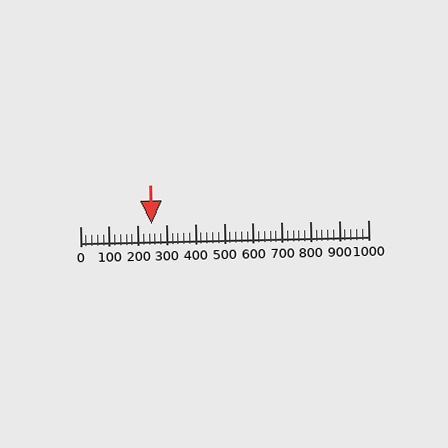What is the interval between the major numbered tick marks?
The major tick marks are spaced 100 units apart.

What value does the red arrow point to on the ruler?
The red arrow points to approximately 249.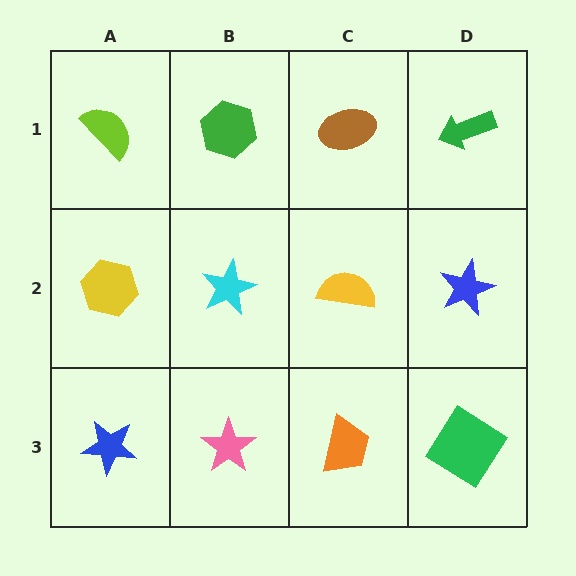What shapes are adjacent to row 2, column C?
A brown ellipse (row 1, column C), an orange trapezoid (row 3, column C), a cyan star (row 2, column B), a blue star (row 2, column D).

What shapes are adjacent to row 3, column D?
A blue star (row 2, column D), an orange trapezoid (row 3, column C).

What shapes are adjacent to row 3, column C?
A yellow semicircle (row 2, column C), a pink star (row 3, column B), a green diamond (row 3, column D).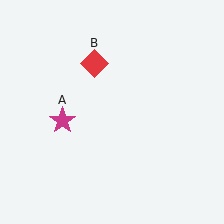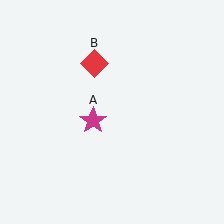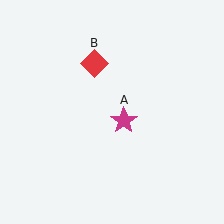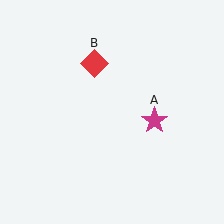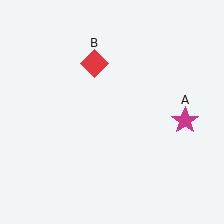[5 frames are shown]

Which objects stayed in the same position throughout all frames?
Red diamond (object B) remained stationary.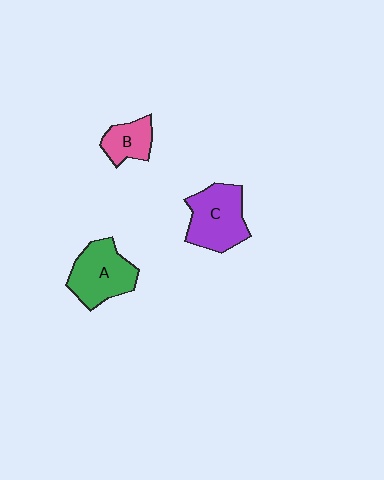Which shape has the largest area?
Shape C (purple).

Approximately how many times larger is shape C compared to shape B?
Approximately 1.8 times.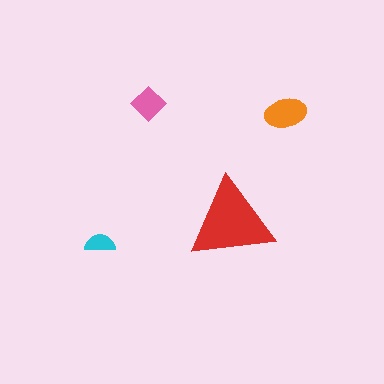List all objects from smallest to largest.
The cyan semicircle, the pink diamond, the orange ellipse, the red triangle.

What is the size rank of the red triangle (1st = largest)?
1st.